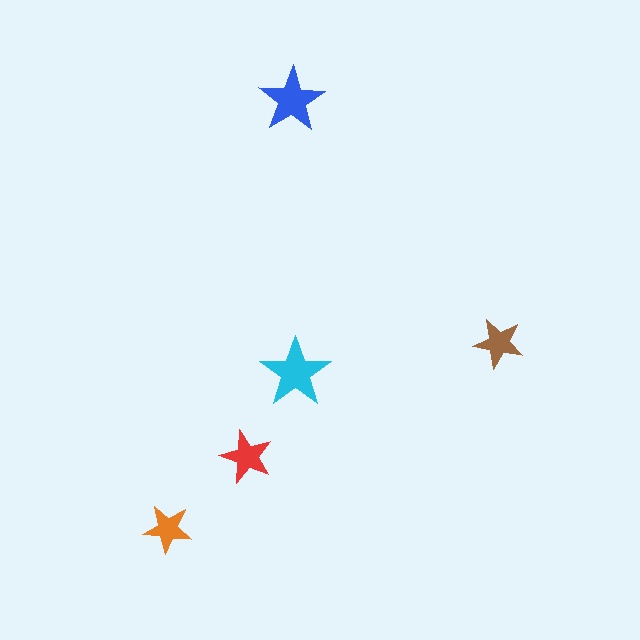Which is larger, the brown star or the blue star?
The blue one.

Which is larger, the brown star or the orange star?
The brown one.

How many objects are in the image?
There are 5 objects in the image.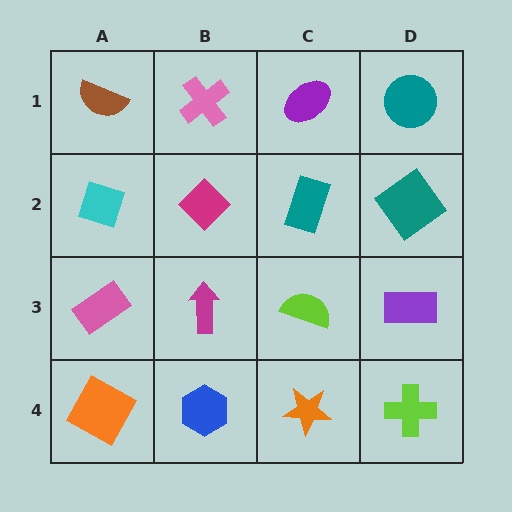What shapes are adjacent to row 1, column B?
A magenta diamond (row 2, column B), a brown semicircle (row 1, column A), a purple ellipse (row 1, column C).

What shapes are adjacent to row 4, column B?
A magenta arrow (row 3, column B), an orange square (row 4, column A), an orange star (row 4, column C).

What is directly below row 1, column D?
A teal diamond.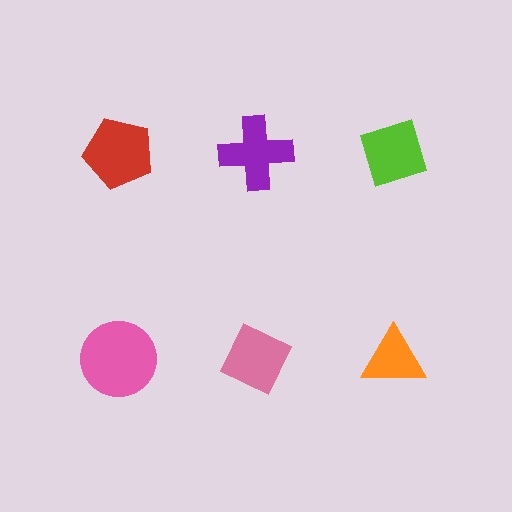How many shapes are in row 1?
3 shapes.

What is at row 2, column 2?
A pink diamond.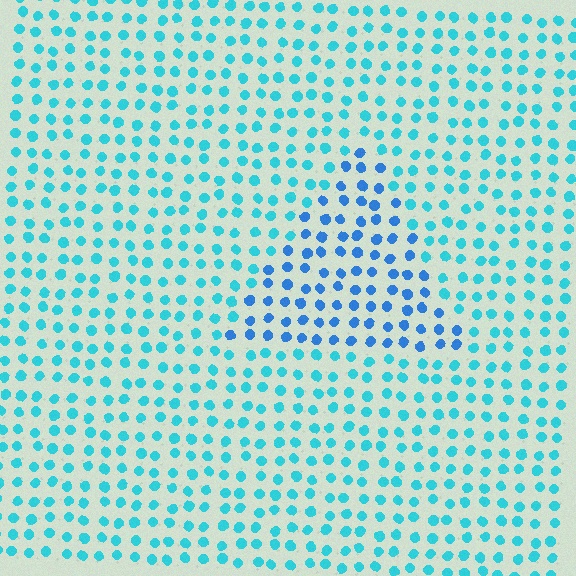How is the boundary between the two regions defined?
The boundary is defined purely by a slight shift in hue (about 29 degrees). Spacing, size, and orientation are identical on both sides.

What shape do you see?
I see a triangle.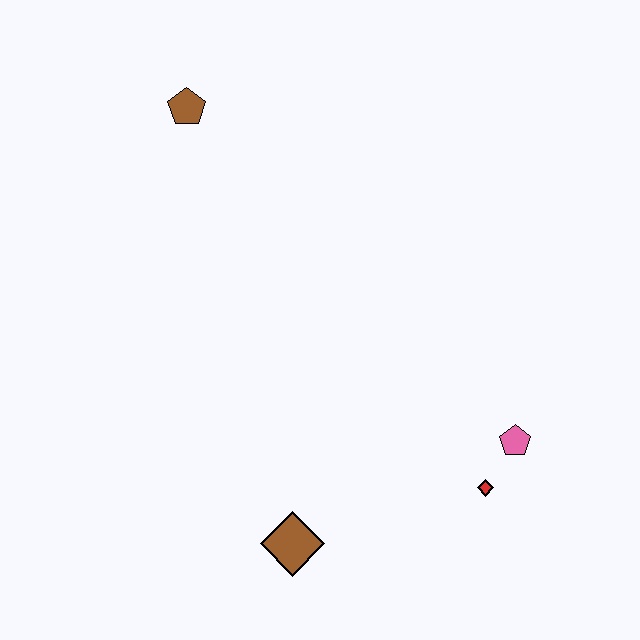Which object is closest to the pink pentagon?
The red diamond is closest to the pink pentagon.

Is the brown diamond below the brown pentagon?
Yes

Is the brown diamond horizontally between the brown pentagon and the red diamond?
Yes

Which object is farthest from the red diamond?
The brown pentagon is farthest from the red diamond.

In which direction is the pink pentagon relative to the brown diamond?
The pink pentagon is to the right of the brown diamond.